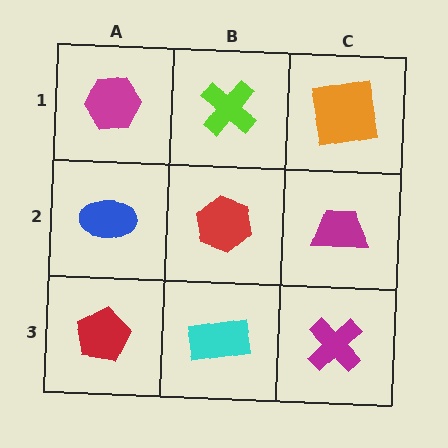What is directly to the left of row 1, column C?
A lime cross.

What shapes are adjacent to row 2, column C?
An orange square (row 1, column C), a magenta cross (row 3, column C), a red hexagon (row 2, column B).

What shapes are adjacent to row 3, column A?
A blue ellipse (row 2, column A), a cyan rectangle (row 3, column B).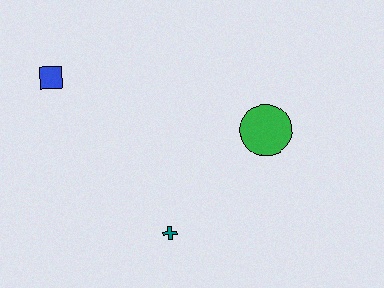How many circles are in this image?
There is 1 circle.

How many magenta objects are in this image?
There are no magenta objects.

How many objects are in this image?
There are 3 objects.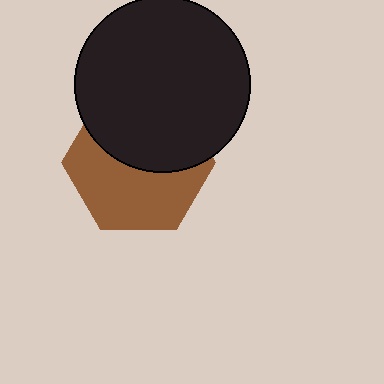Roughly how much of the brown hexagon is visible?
About half of it is visible (roughly 53%).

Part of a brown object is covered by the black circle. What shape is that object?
It is a hexagon.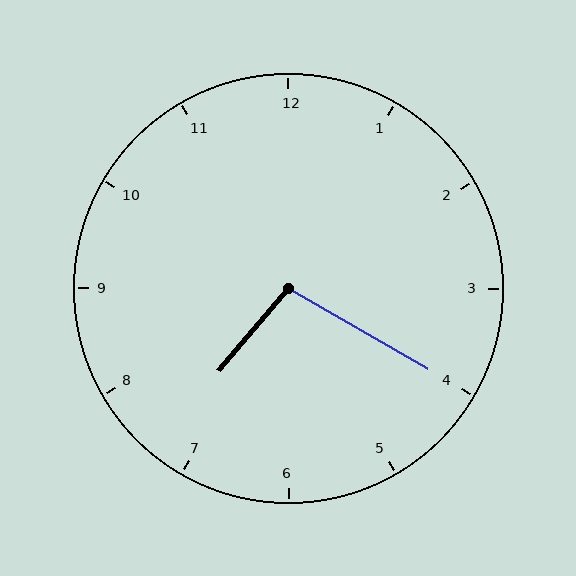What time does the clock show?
7:20.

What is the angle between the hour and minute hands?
Approximately 100 degrees.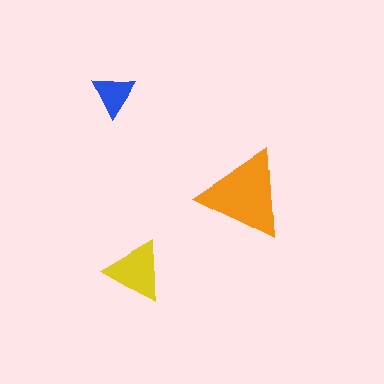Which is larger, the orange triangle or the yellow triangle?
The orange one.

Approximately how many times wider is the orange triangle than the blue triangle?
About 2 times wider.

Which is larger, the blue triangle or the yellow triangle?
The yellow one.